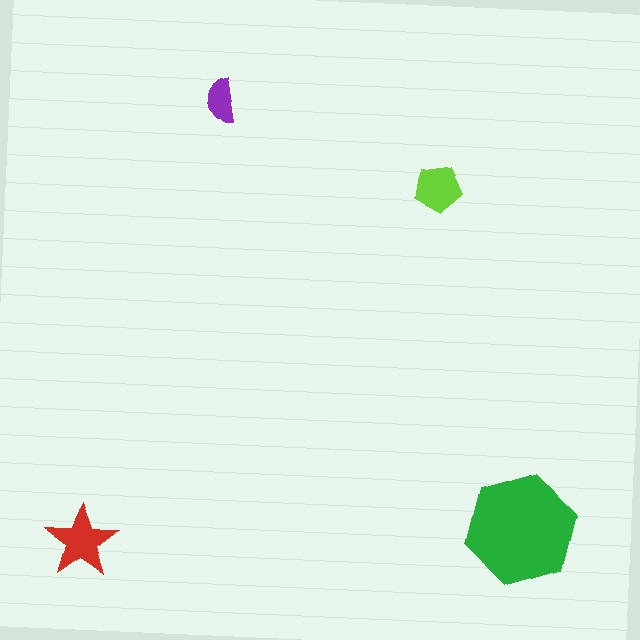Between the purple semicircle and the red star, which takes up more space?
The red star.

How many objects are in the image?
There are 4 objects in the image.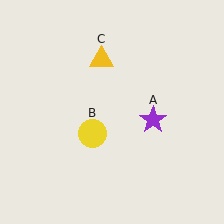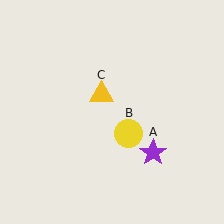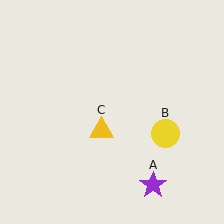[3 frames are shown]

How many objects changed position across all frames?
3 objects changed position: purple star (object A), yellow circle (object B), yellow triangle (object C).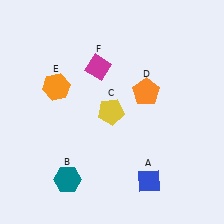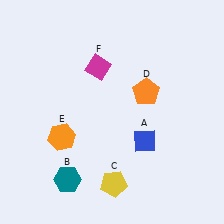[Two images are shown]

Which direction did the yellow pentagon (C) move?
The yellow pentagon (C) moved down.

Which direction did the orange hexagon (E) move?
The orange hexagon (E) moved down.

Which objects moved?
The objects that moved are: the blue diamond (A), the yellow pentagon (C), the orange hexagon (E).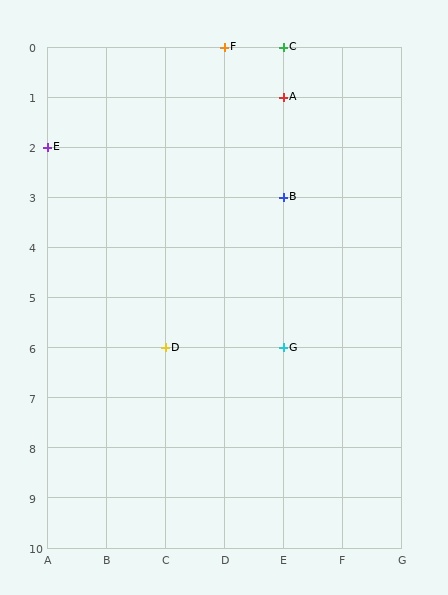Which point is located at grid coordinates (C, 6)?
Point D is at (C, 6).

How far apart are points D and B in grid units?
Points D and B are 2 columns and 3 rows apart (about 3.6 grid units diagonally).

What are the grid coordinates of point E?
Point E is at grid coordinates (A, 2).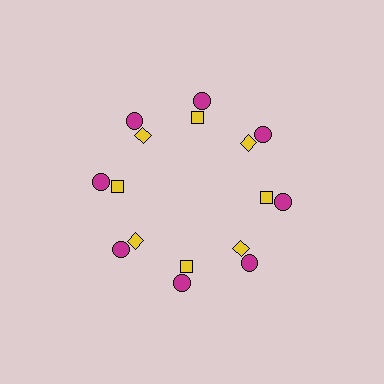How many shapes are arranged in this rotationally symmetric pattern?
There are 16 shapes, arranged in 8 groups of 2.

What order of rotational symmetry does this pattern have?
This pattern has 8-fold rotational symmetry.